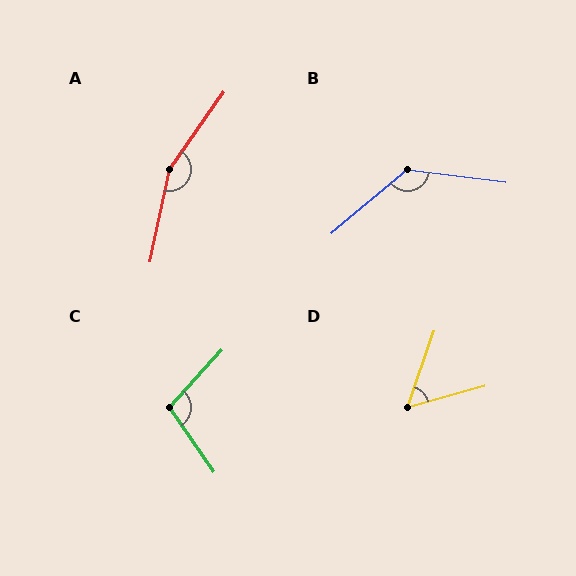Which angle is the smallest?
D, at approximately 56 degrees.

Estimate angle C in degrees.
Approximately 103 degrees.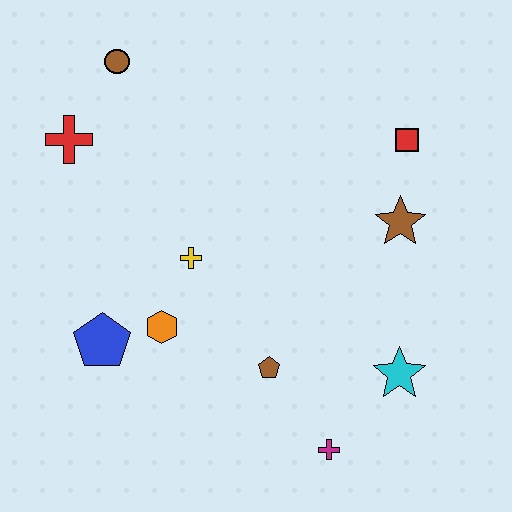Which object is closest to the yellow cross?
The orange hexagon is closest to the yellow cross.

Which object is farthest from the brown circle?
The magenta cross is farthest from the brown circle.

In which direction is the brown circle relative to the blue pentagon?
The brown circle is above the blue pentagon.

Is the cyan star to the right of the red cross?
Yes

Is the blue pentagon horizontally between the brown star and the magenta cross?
No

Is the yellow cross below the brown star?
Yes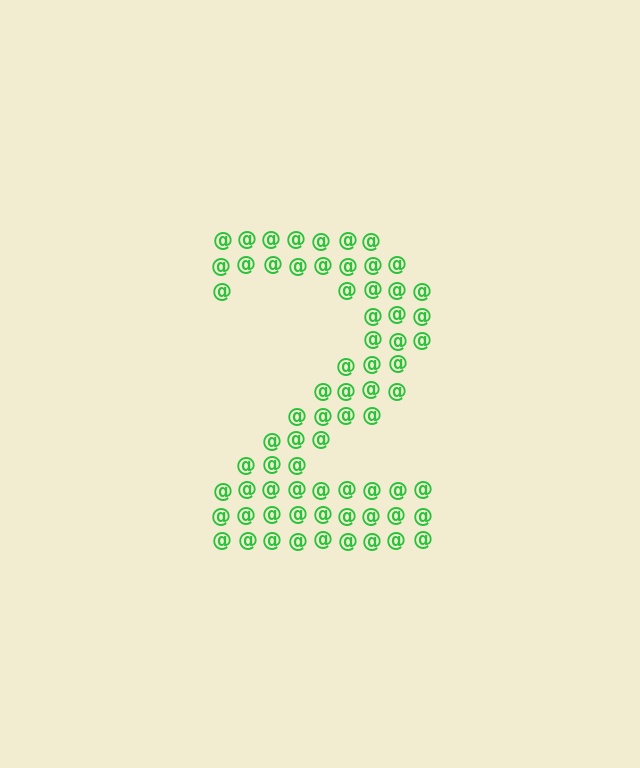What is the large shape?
The large shape is the digit 2.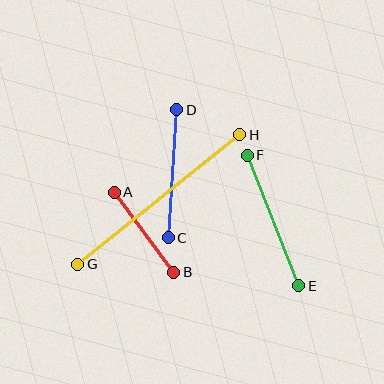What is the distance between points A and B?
The distance is approximately 100 pixels.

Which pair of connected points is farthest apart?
Points G and H are farthest apart.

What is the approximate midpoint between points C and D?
The midpoint is at approximately (173, 174) pixels.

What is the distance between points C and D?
The distance is approximately 128 pixels.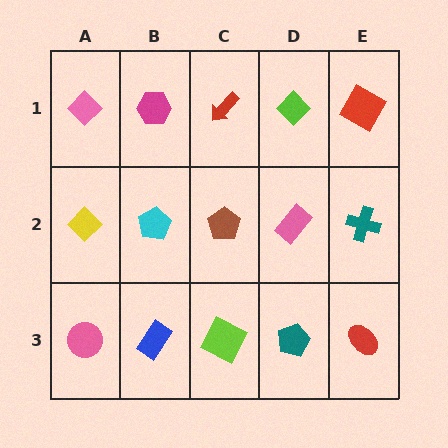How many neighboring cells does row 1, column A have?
2.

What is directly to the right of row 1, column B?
A red arrow.